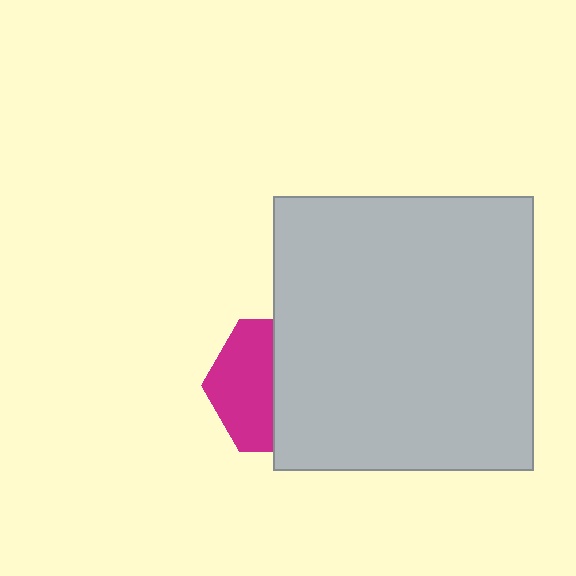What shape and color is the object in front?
The object in front is a light gray rectangle.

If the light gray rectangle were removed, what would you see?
You would see the complete magenta hexagon.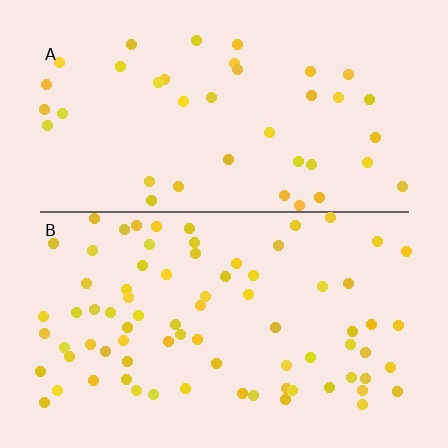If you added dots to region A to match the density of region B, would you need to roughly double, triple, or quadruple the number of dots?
Approximately double.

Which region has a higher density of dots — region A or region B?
B (the bottom).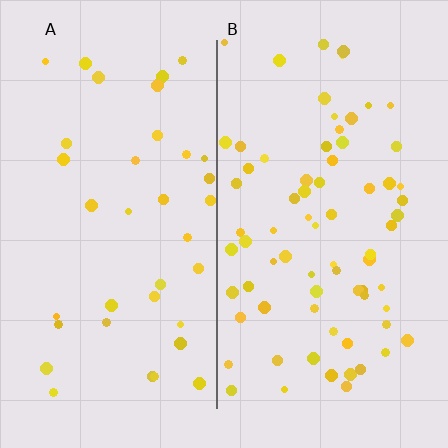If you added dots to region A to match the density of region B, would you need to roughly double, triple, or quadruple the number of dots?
Approximately double.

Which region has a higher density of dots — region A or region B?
B (the right).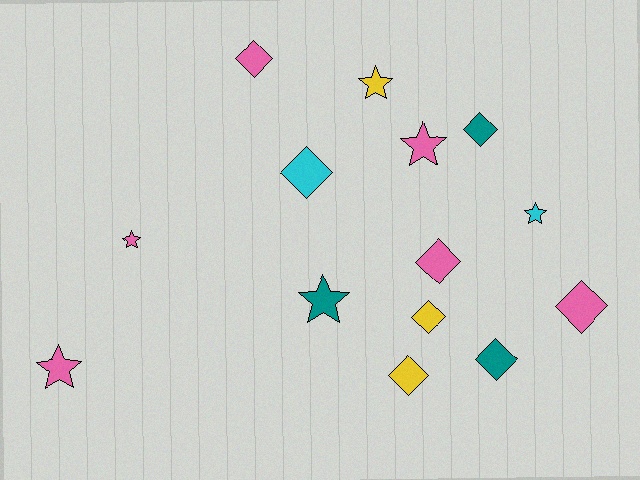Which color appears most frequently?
Pink, with 6 objects.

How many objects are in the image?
There are 14 objects.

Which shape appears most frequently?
Diamond, with 8 objects.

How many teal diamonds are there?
There are 2 teal diamonds.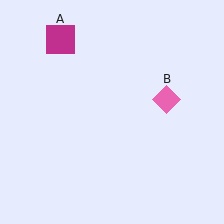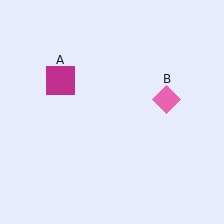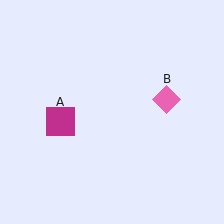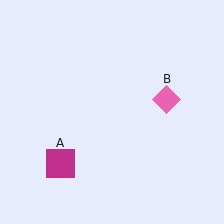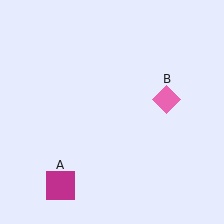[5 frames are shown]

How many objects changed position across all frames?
1 object changed position: magenta square (object A).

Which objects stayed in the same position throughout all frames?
Pink diamond (object B) remained stationary.